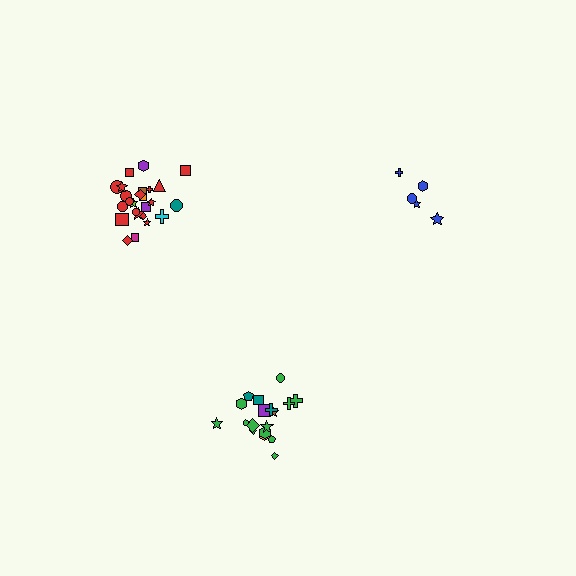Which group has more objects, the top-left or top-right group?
The top-left group.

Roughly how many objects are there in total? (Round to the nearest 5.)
Roughly 50 objects in total.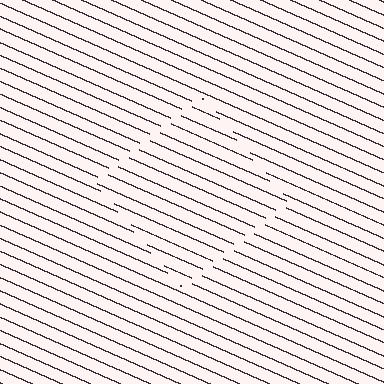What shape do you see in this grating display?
An illusory square. The interior of the shape contains the same grating, shifted by half a period — the contour is defined by the phase discontinuity where line-ends from the inner and outer gratings abut.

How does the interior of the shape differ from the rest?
The interior of the shape contains the same grating, shifted by half a period — the contour is defined by the phase discontinuity where line-ends from the inner and outer gratings abut.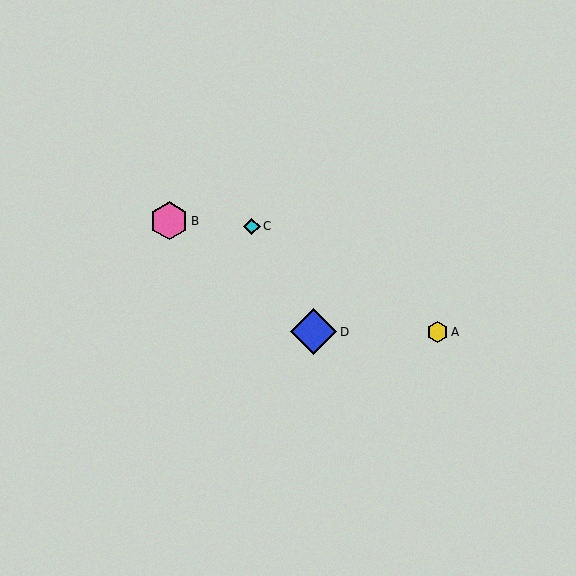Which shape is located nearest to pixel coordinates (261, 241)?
The cyan diamond (labeled C) at (252, 226) is nearest to that location.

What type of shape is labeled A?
Shape A is a yellow hexagon.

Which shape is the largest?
The blue diamond (labeled D) is the largest.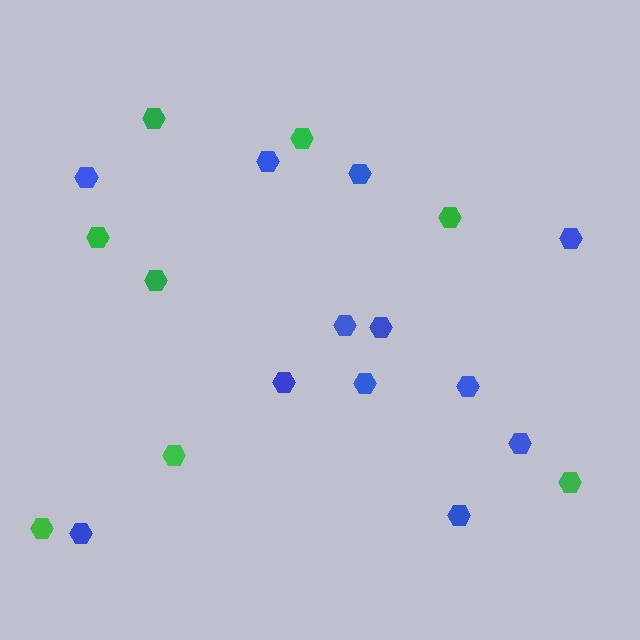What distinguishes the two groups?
There are 2 groups: one group of blue hexagons (12) and one group of green hexagons (8).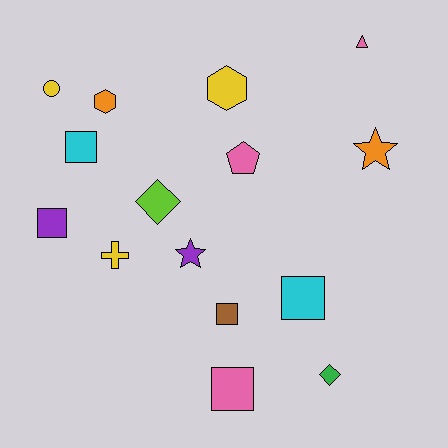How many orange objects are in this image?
There are 2 orange objects.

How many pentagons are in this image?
There is 1 pentagon.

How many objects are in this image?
There are 15 objects.